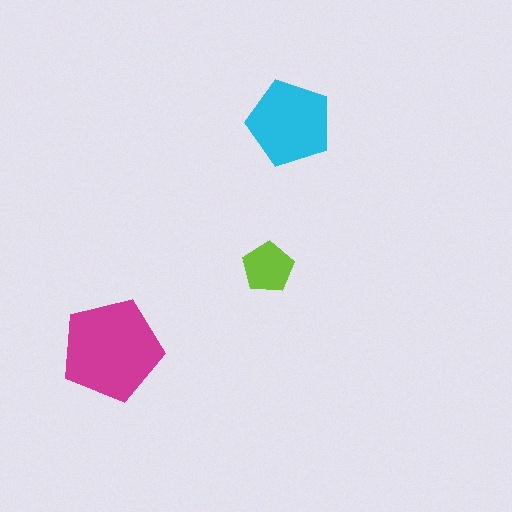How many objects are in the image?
There are 3 objects in the image.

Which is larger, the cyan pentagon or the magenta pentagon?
The magenta one.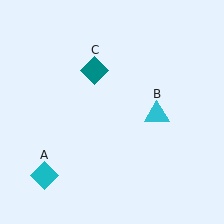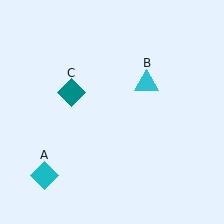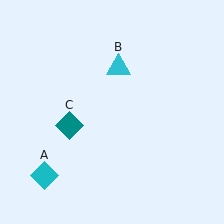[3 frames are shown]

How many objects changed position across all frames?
2 objects changed position: cyan triangle (object B), teal diamond (object C).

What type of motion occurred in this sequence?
The cyan triangle (object B), teal diamond (object C) rotated counterclockwise around the center of the scene.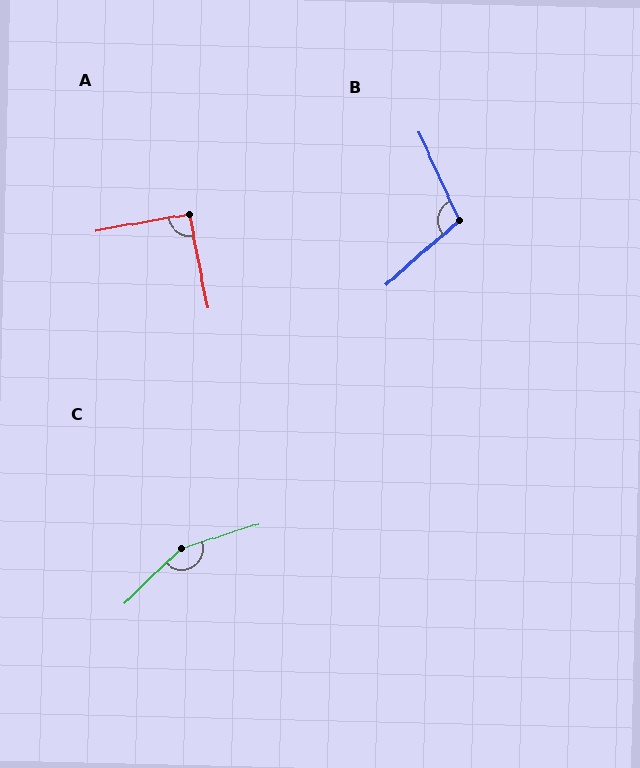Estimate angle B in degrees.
Approximately 106 degrees.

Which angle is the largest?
C, at approximately 153 degrees.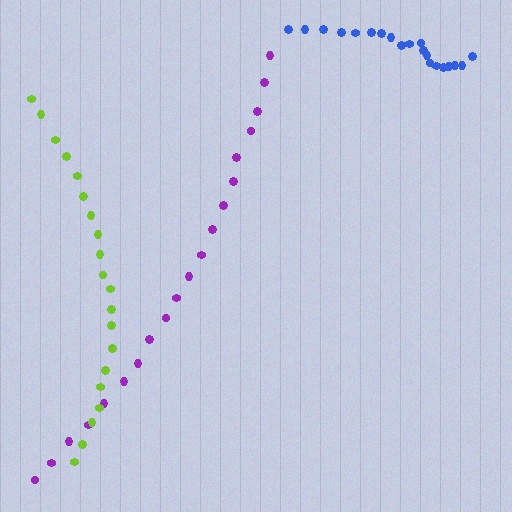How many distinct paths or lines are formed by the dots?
There are 3 distinct paths.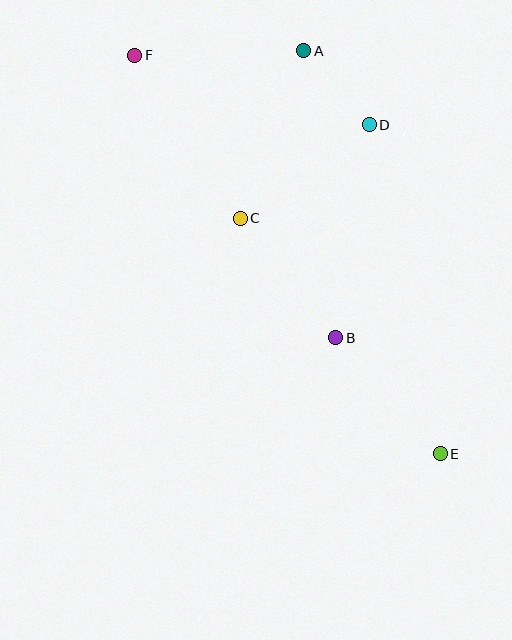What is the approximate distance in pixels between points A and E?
The distance between A and E is approximately 425 pixels.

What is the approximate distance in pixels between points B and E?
The distance between B and E is approximately 156 pixels.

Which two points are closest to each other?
Points A and D are closest to each other.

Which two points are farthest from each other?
Points E and F are farthest from each other.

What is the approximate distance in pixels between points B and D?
The distance between B and D is approximately 215 pixels.